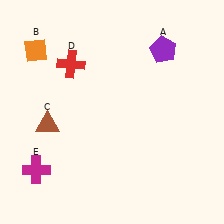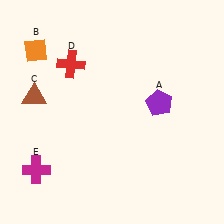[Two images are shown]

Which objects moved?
The objects that moved are: the purple pentagon (A), the brown triangle (C).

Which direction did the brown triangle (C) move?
The brown triangle (C) moved up.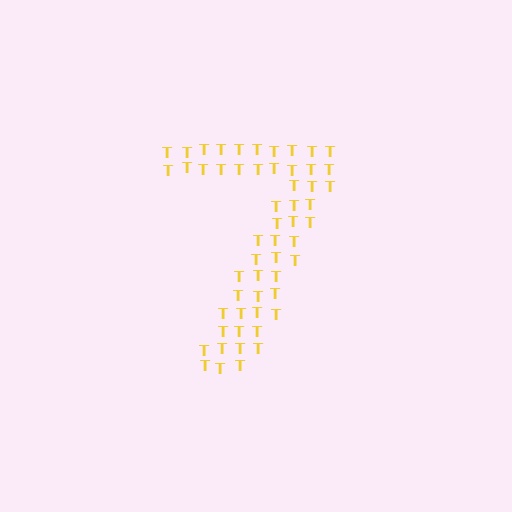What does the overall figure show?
The overall figure shows the digit 7.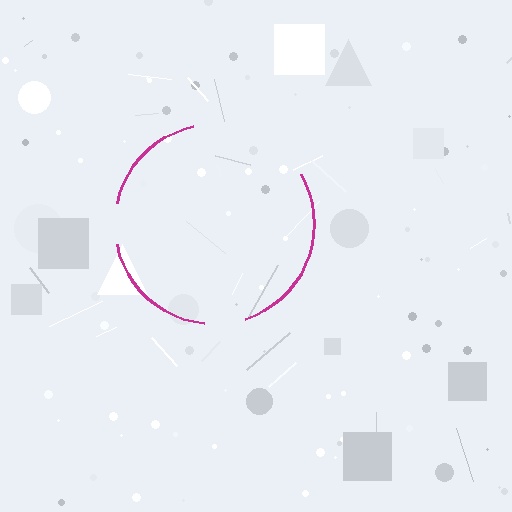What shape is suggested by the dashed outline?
The dashed outline suggests a circle.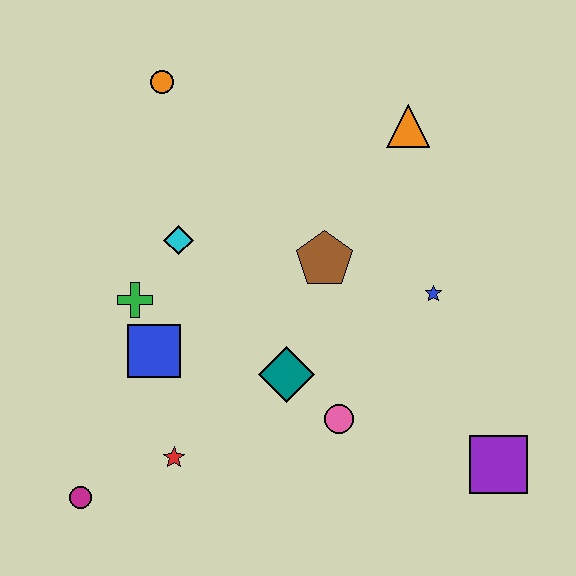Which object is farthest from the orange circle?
The purple square is farthest from the orange circle.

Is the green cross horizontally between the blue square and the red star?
No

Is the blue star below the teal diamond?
No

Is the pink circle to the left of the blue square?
No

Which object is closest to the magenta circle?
The red star is closest to the magenta circle.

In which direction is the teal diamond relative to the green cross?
The teal diamond is to the right of the green cross.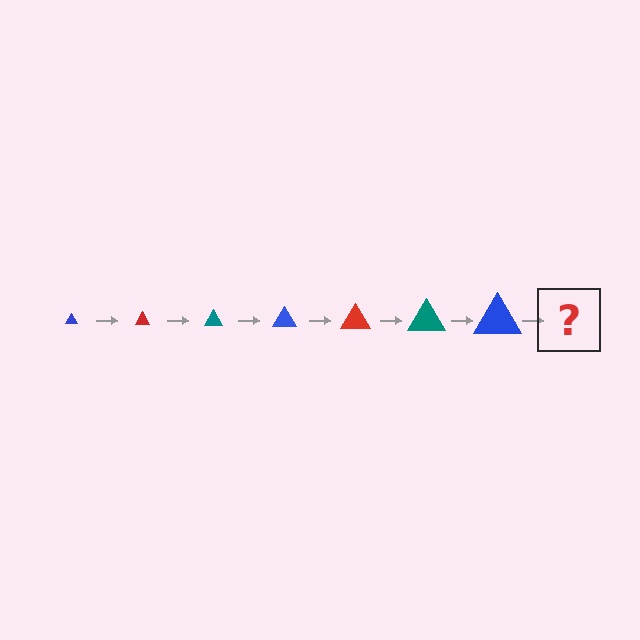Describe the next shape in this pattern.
It should be a red triangle, larger than the previous one.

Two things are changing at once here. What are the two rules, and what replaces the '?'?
The two rules are that the triangle grows larger each step and the color cycles through blue, red, and teal. The '?' should be a red triangle, larger than the previous one.